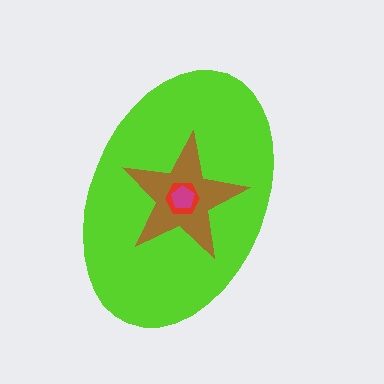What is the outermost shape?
The lime ellipse.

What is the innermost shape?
The magenta pentagon.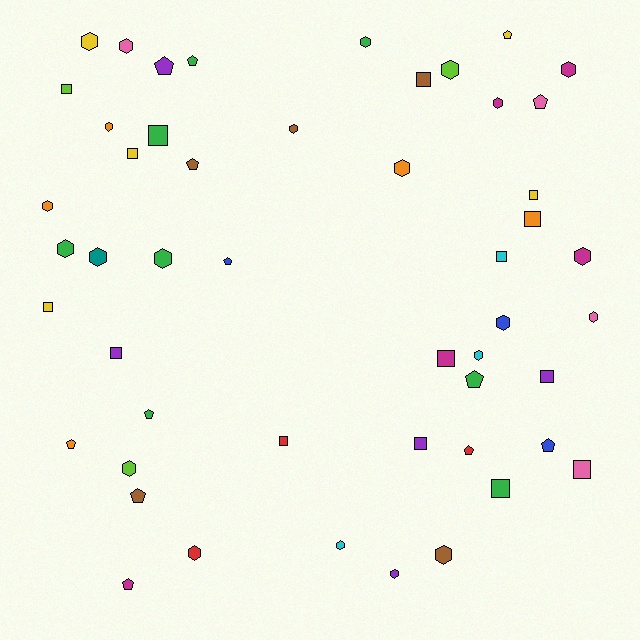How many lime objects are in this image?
There are 3 lime objects.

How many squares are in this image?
There are 15 squares.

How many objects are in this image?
There are 50 objects.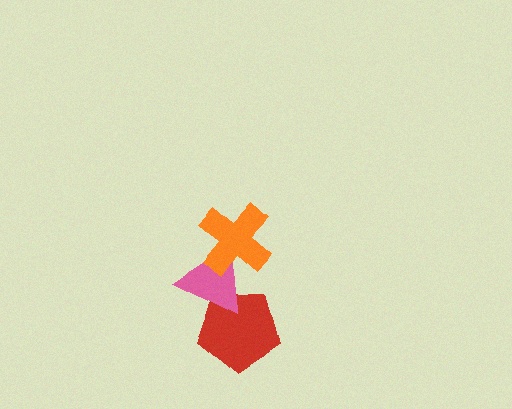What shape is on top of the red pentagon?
The pink triangle is on top of the red pentagon.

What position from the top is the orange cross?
The orange cross is 1st from the top.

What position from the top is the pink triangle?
The pink triangle is 2nd from the top.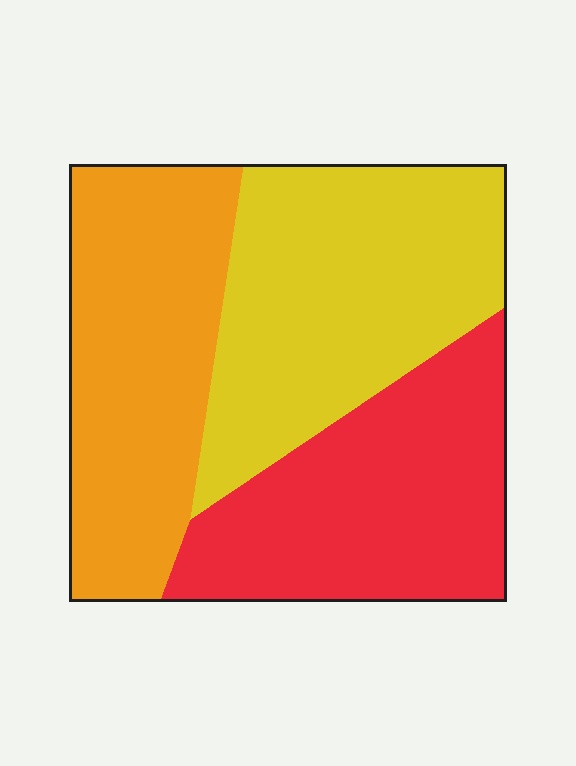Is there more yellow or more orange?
Yellow.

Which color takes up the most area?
Yellow, at roughly 35%.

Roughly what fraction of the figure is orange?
Orange takes up between a sixth and a third of the figure.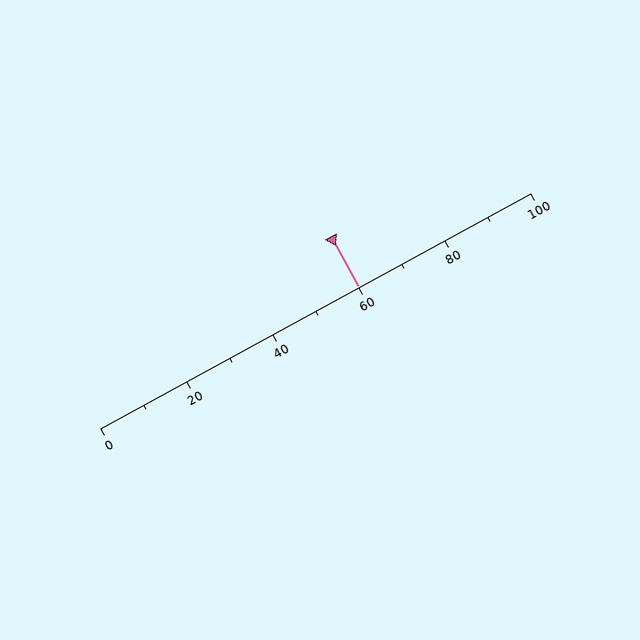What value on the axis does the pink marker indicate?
The marker indicates approximately 60.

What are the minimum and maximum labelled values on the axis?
The axis runs from 0 to 100.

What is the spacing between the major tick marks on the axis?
The major ticks are spaced 20 apart.